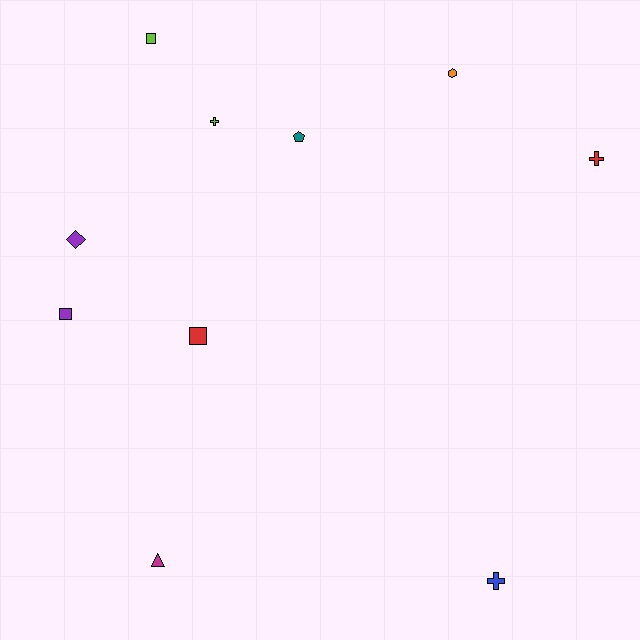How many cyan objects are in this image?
There are no cyan objects.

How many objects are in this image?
There are 10 objects.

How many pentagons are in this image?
There is 1 pentagon.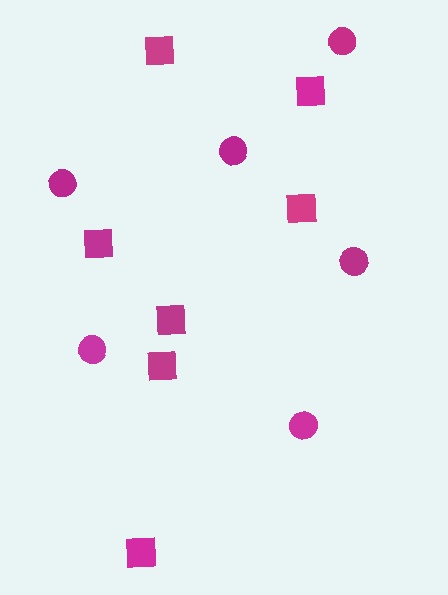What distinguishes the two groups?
There are 2 groups: one group of circles (6) and one group of squares (7).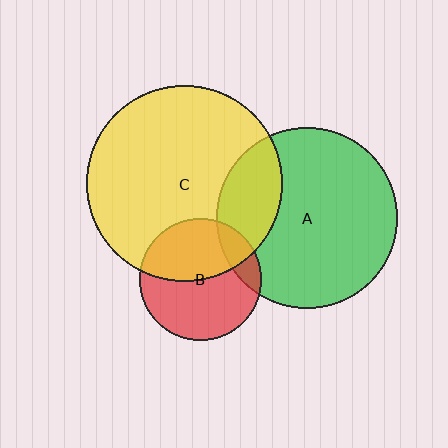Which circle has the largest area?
Circle C (yellow).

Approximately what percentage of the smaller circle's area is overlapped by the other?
Approximately 15%.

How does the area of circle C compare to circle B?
Approximately 2.6 times.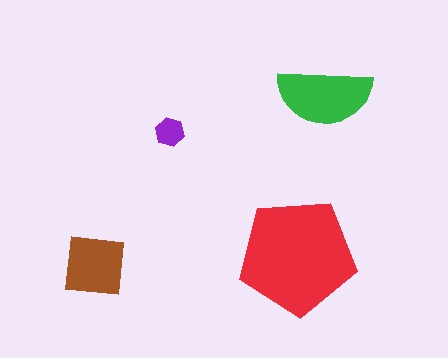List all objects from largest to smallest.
The red pentagon, the green semicircle, the brown square, the purple hexagon.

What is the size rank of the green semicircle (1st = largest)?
2nd.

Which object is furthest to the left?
The brown square is leftmost.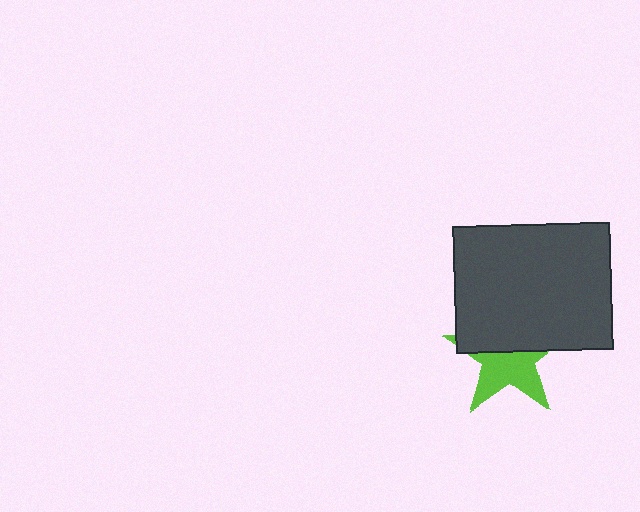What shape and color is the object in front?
The object in front is a dark gray rectangle.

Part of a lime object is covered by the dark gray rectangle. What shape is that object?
It is a star.